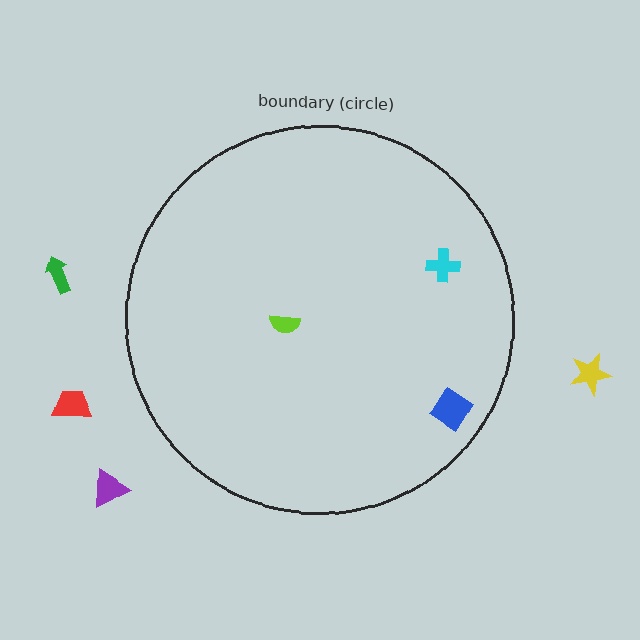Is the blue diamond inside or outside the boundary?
Inside.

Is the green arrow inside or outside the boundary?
Outside.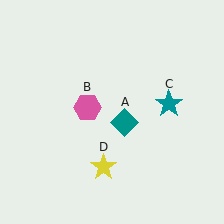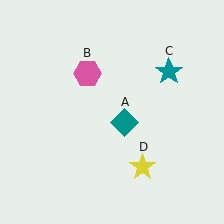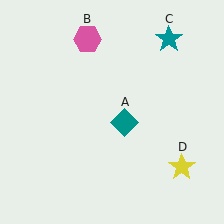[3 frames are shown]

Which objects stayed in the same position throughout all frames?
Teal diamond (object A) remained stationary.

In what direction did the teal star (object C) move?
The teal star (object C) moved up.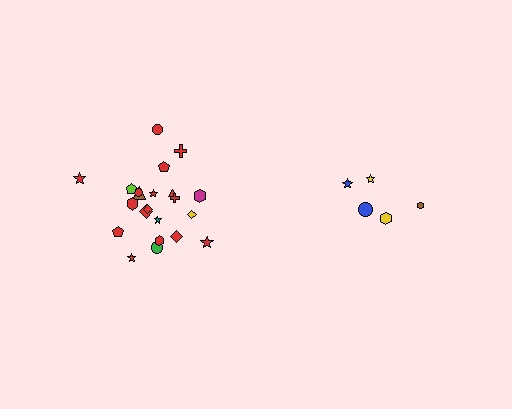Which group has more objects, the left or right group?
The left group.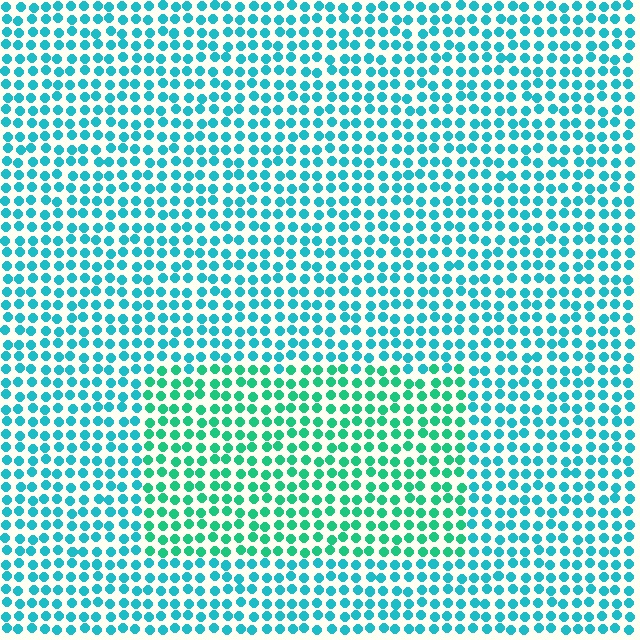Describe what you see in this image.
The image is filled with small cyan elements in a uniform arrangement. A rectangle-shaped region is visible where the elements are tinted to a slightly different hue, forming a subtle color boundary.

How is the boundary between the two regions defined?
The boundary is defined purely by a slight shift in hue (about 29 degrees). Spacing, size, and orientation are identical on both sides.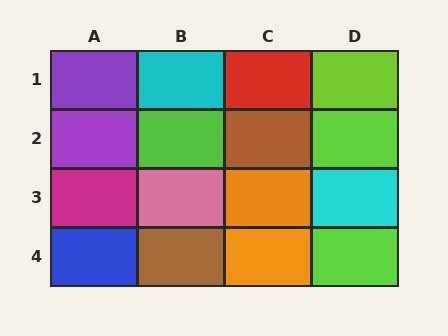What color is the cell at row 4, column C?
Orange.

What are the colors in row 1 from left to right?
Purple, cyan, red, lime.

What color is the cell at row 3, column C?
Orange.